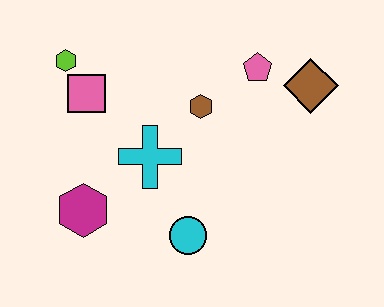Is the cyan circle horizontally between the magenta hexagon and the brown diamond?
Yes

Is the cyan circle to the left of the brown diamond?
Yes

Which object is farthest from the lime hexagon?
The brown diamond is farthest from the lime hexagon.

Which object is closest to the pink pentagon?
The brown diamond is closest to the pink pentagon.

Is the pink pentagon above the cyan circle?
Yes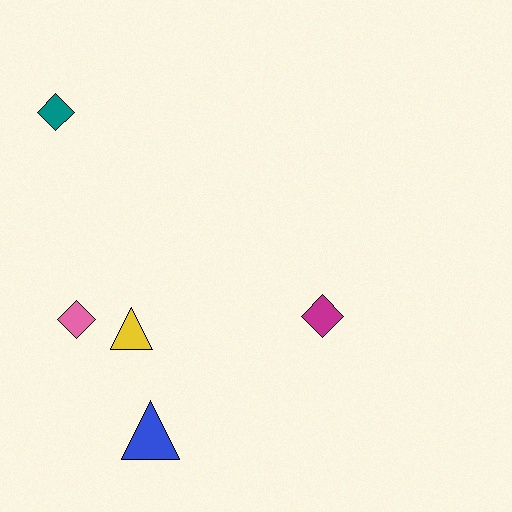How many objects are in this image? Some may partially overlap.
There are 5 objects.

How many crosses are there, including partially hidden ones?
There are no crosses.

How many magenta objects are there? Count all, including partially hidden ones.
There is 1 magenta object.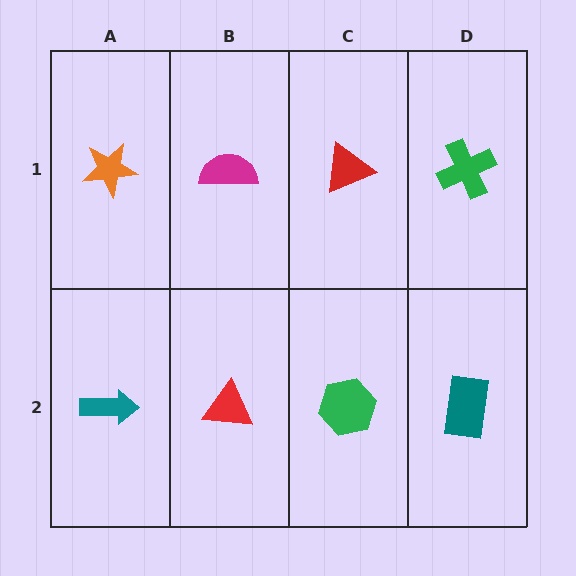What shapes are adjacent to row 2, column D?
A green cross (row 1, column D), a green hexagon (row 2, column C).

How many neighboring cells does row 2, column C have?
3.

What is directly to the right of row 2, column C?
A teal rectangle.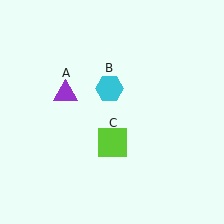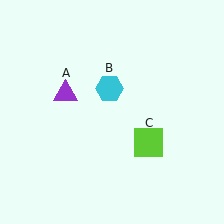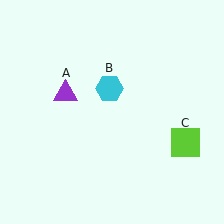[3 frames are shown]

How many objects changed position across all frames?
1 object changed position: lime square (object C).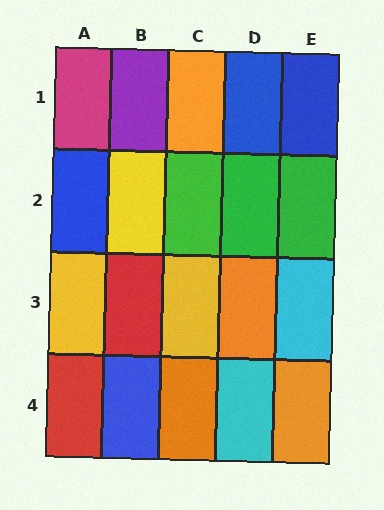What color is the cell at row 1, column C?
Orange.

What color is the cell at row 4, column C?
Orange.